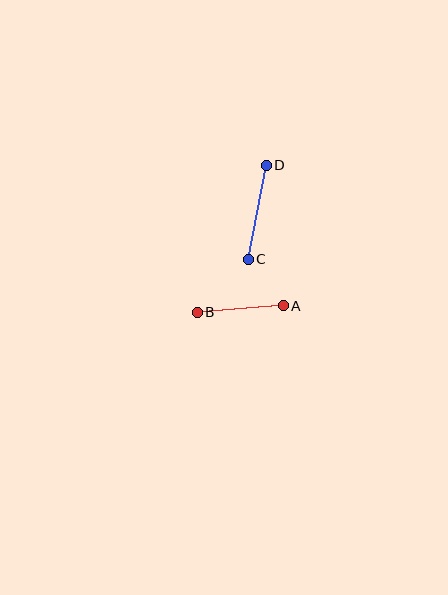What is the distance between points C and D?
The distance is approximately 95 pixels.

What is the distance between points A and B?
The distance is approximately 86 pixels.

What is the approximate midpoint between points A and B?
The midpoint is at approximately (240, 309) pixels.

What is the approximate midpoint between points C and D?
The midpoint is at approximately (257, 212) pixels.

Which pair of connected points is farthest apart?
Points C and D are farthest apart.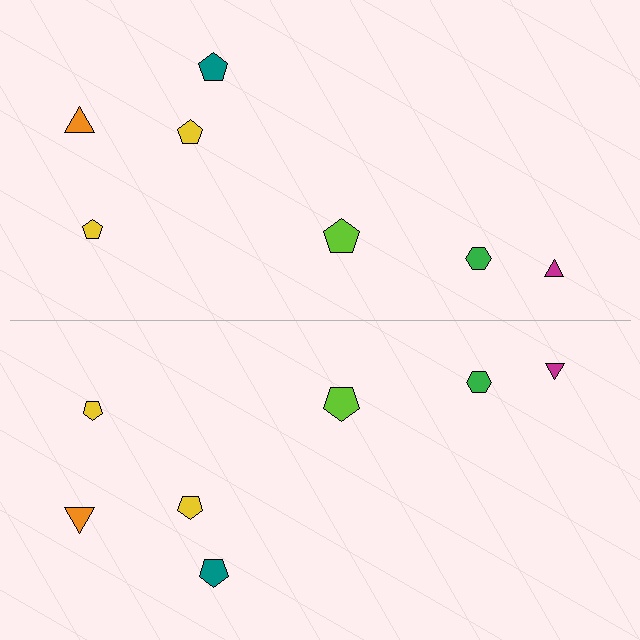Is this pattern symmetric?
Yes, this pattern has bilateral (reflection) symmetry.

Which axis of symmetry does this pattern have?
The pattern has a horizontal axis of symmetry running through the center of the image.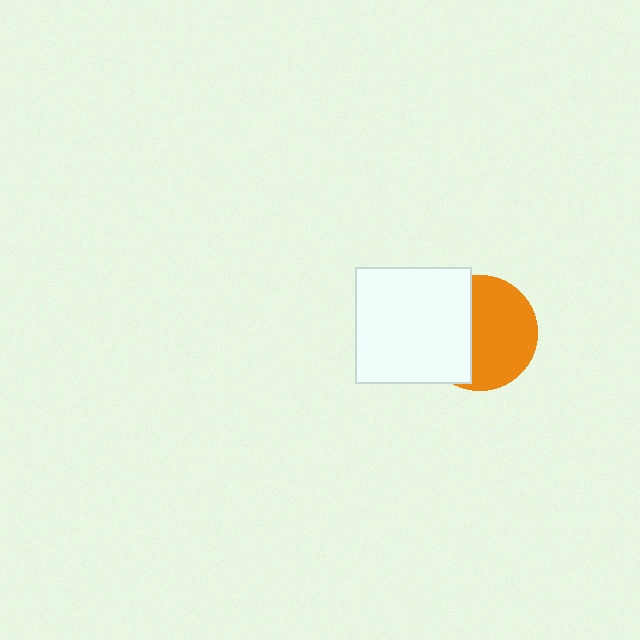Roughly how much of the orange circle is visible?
About half of it is visible (roughly 60%).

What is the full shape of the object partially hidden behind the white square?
The partially hidden object is an orange circle.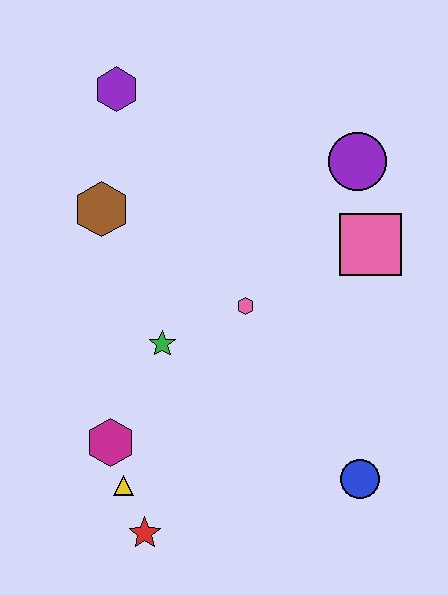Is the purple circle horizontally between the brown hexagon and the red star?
No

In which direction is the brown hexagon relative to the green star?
The brown hexagon is above the green star.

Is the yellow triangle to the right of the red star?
No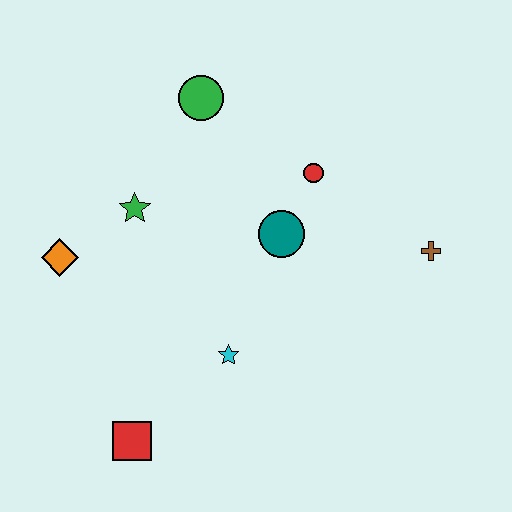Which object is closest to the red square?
The cyan star is closest to the red square.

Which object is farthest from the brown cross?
The orange diamond is farthest from the brown cross.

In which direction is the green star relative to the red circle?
The green star is to the left of the red circle.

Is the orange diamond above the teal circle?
No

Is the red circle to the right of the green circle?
Yes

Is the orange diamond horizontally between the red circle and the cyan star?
No